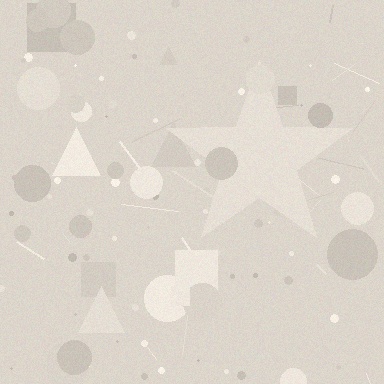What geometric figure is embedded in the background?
A star is embedded in the background.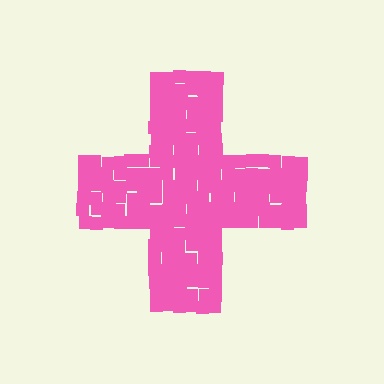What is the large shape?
The large shape is a cross.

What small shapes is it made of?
It is made of small squares.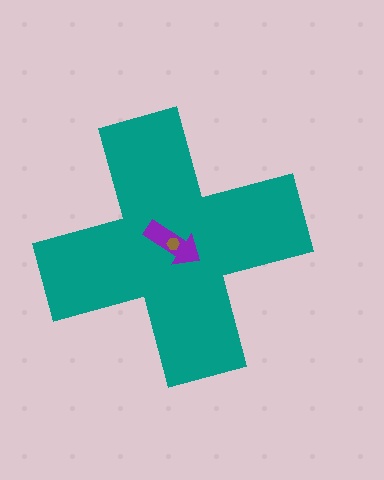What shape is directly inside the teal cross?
The purple arrow.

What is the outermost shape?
The teal cross.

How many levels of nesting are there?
3.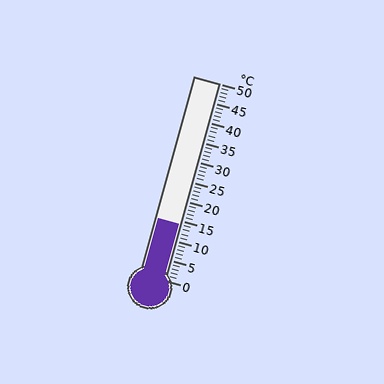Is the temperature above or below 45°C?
The temperature is below 45°C.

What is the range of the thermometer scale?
The thermometer scale ranges from 0°C to 50°C.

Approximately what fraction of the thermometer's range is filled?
The thermometer is filled to approximately 30% of its range.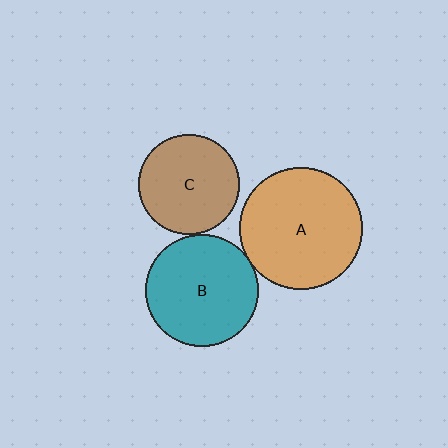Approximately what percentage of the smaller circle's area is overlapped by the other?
Approximately 5%.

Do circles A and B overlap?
Yes.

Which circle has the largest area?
Circle A (orange).